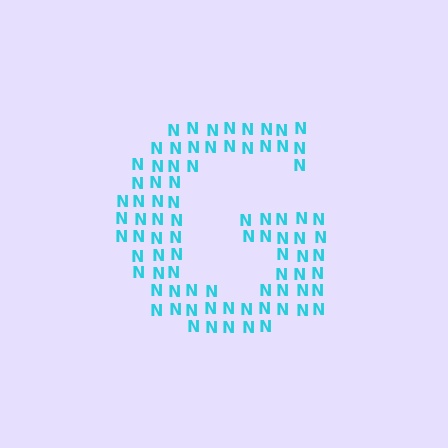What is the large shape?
The large shape is the letter G.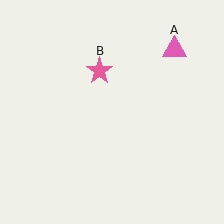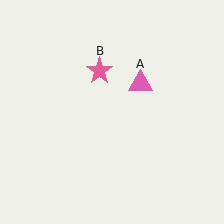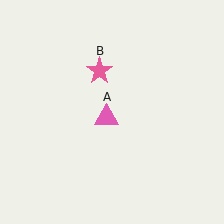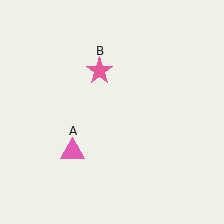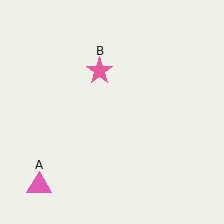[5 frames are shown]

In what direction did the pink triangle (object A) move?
The pink triangle (object A) moved down and to the left.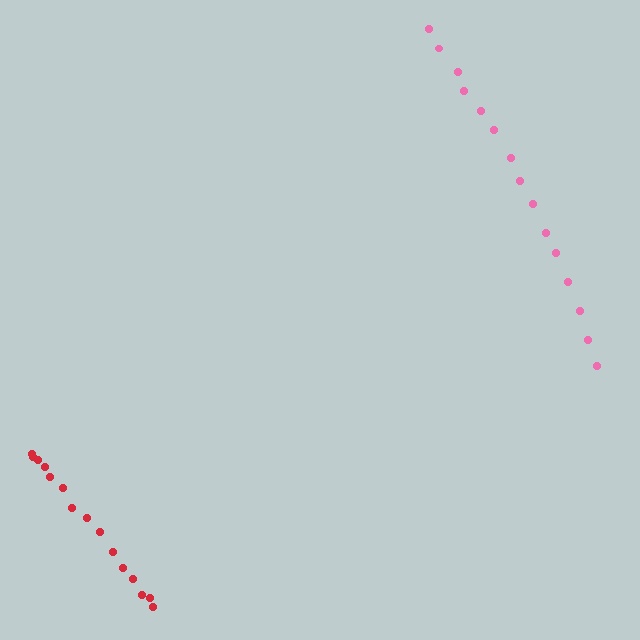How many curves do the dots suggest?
There are 2 distinct paths.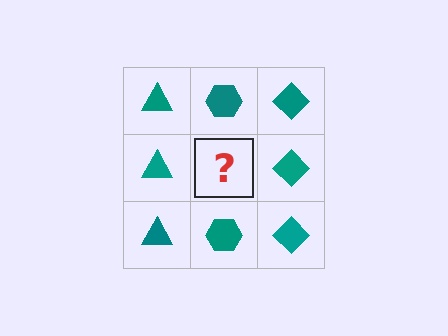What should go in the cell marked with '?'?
The missing cell should contain a teal hexagon.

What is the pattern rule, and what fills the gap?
The rule is that each column has a consistent shape. The gap should be filled with a teal hexagon.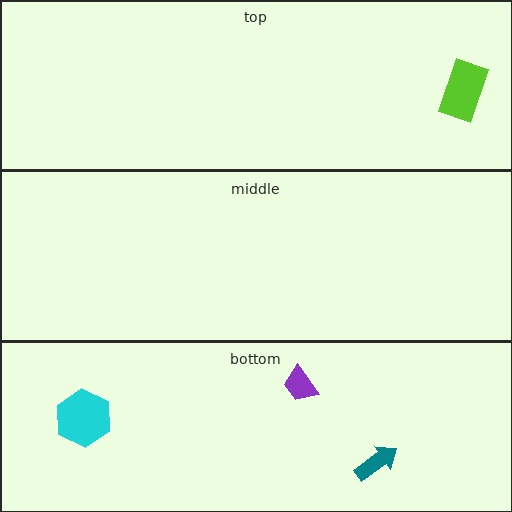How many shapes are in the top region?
1.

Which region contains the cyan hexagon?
The bottom region.